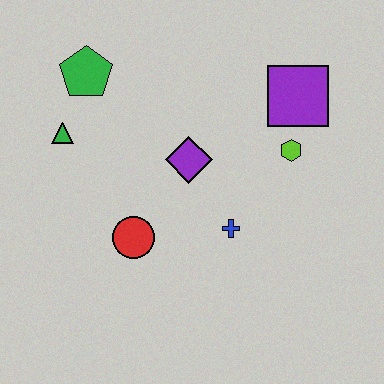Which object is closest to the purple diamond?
The blue cross is closest to the purple diamond.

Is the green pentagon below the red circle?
No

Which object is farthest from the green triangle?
The purple square is farthest from the green triangle.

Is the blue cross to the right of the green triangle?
Yes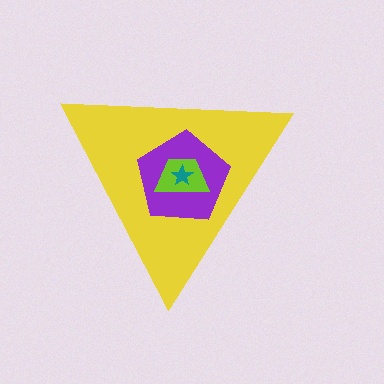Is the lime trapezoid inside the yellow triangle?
Yes.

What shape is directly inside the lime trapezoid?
The teal star.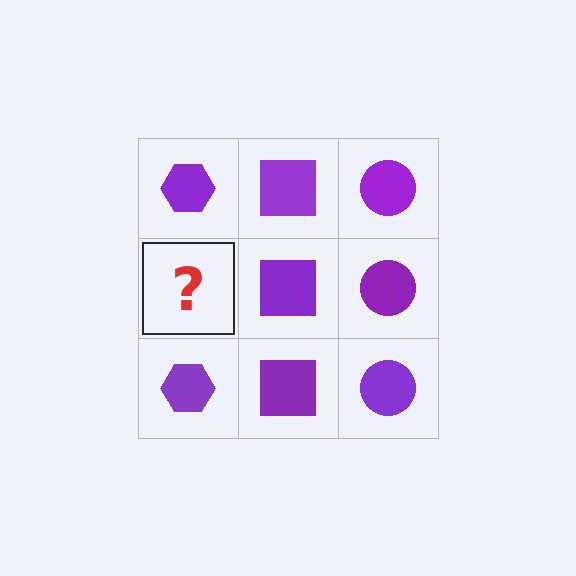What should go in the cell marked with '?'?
The missing cell should contain a purple hexagon.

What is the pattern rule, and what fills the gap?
The rule is that each column has a consistent shape. The gap should be filled with a purple hexagon.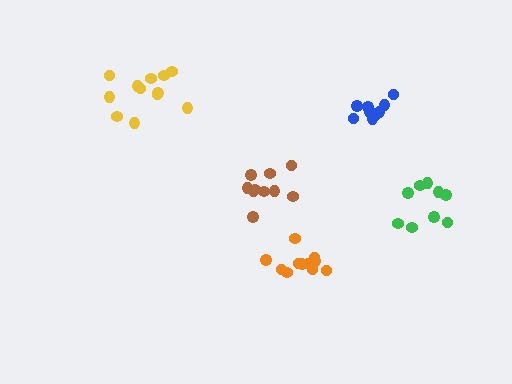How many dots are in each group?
Group 1: 9 dots, Group 2: 10 dots, Group 3: 11 dots, Group 4: 12 dots, Group 5: 9 dots (51 total).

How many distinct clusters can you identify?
There are 5 distinct clusters.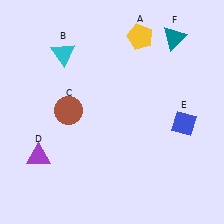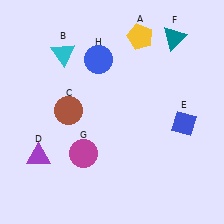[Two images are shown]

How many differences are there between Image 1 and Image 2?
There are 2 differences between the two images.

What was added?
A magenta circle (G), a blue circle (H) were added in Image 2.